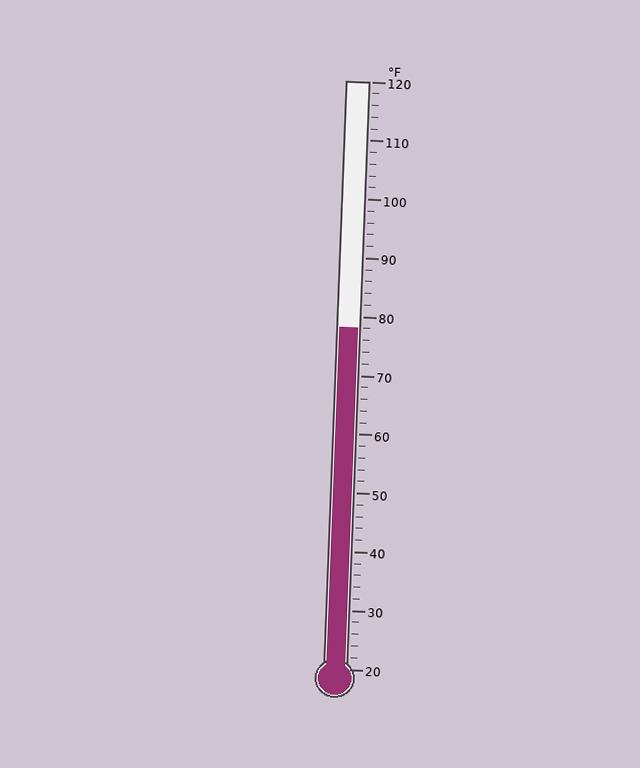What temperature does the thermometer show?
The thermometer shows approximately 78°F.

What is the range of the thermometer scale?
The thermometer scale ranges from 20°F to 120°F.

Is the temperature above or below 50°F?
The temperature is above 50°F.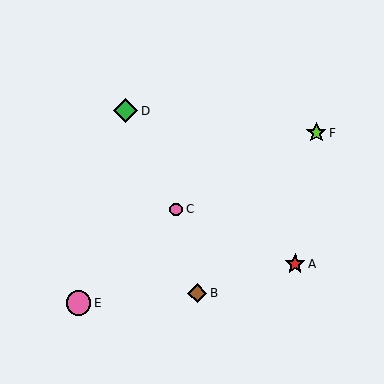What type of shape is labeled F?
Shape F is a lime star.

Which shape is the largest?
The pink circle (labeled E) is the largest.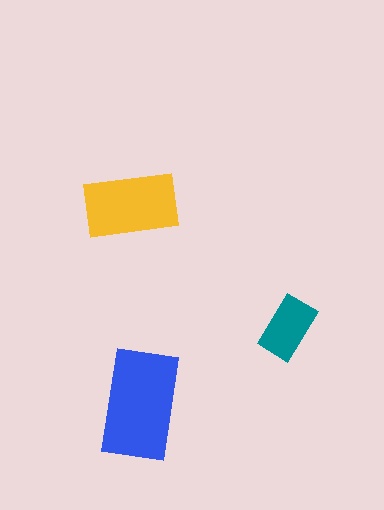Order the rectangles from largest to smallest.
the blue one, the yellow one, the teal one.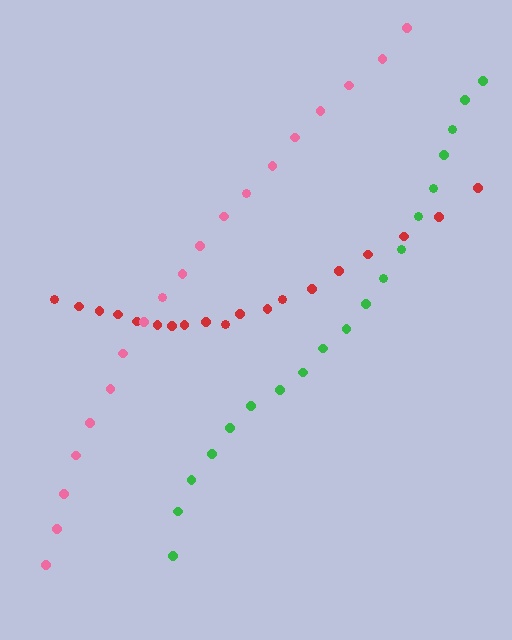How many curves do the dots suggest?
There are 3 distinct paths.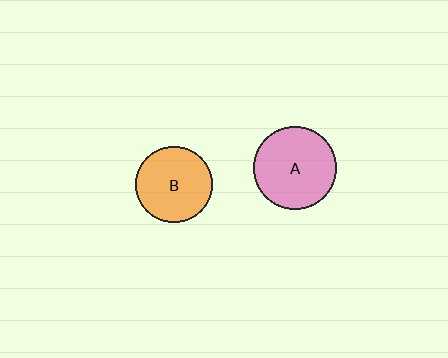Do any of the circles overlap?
No, none of the circles overlap.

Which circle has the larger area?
Circle A (pink).